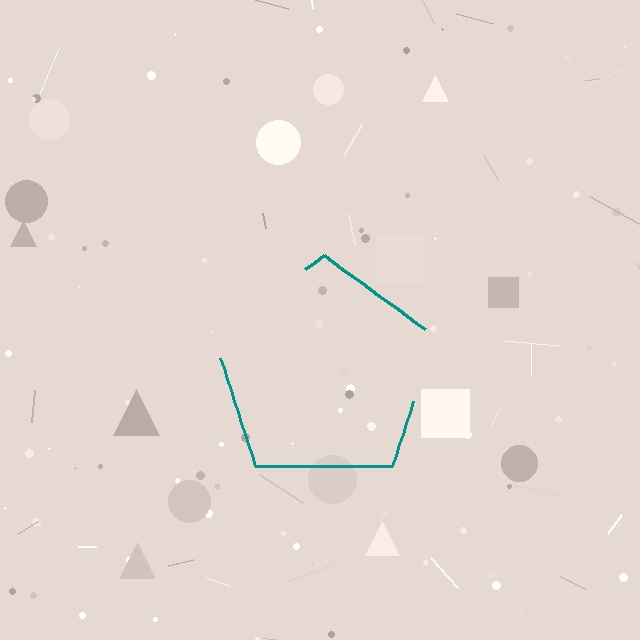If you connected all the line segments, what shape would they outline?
They would outline a pentagon.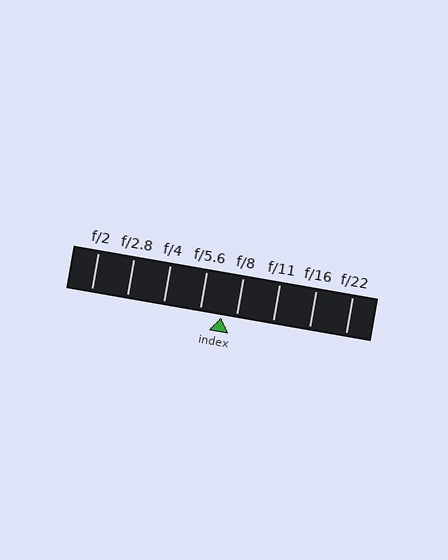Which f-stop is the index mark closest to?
The index mark is closest to f/8.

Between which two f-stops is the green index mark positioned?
The index mark is between f/5.6 and f/8.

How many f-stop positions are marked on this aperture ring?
There are 8 f-stop positions marked.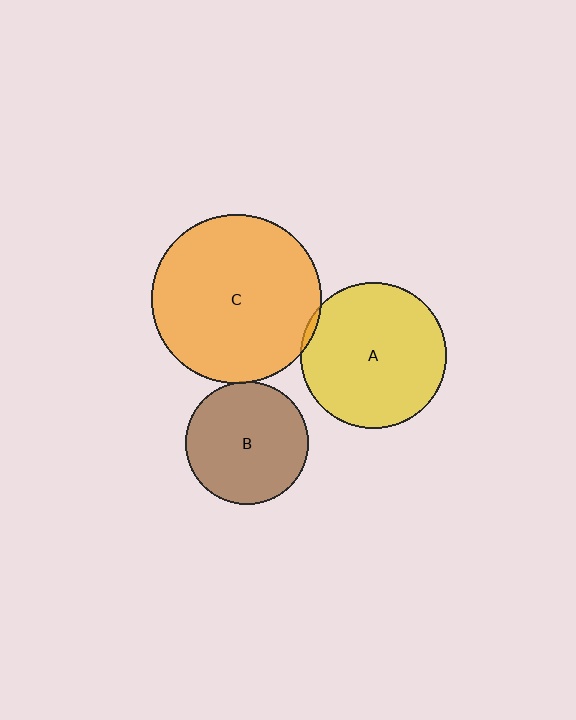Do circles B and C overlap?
Yes.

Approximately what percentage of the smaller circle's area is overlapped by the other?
Approximately 5%.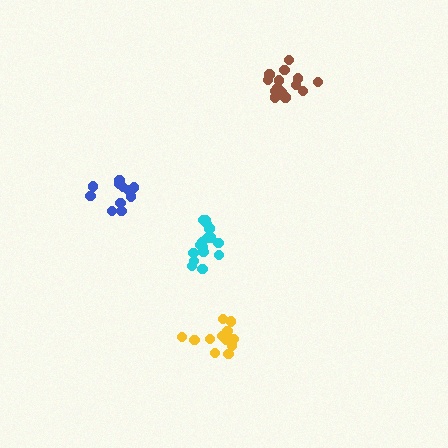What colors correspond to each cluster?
The clusters are colored: blue, brown, yellow, cyan.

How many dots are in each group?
Group 1: 12 dots, Group 2: 15 dots, Group 3: 13 dots, Group 4: 16 dots (56 total).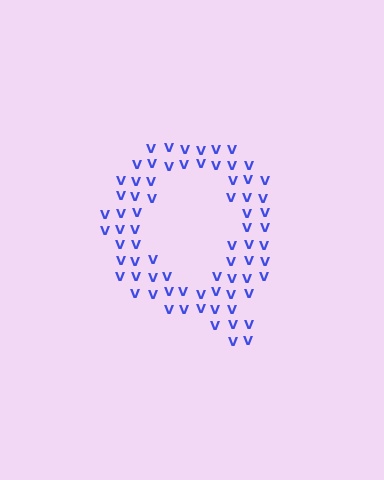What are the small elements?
The small elements are letter V's.